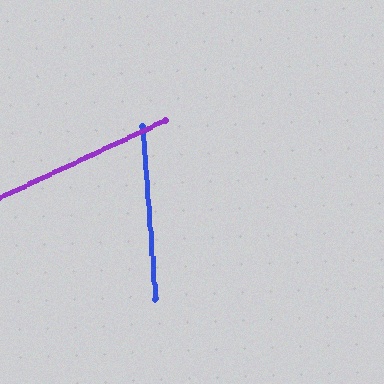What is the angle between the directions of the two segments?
Approximately 69 degrees.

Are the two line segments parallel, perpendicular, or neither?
Neither parallel nor perpendicular — they differ by about 69°.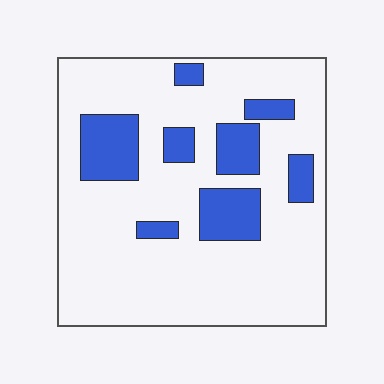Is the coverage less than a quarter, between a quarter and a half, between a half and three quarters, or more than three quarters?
Less than a quarter.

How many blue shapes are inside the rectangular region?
8.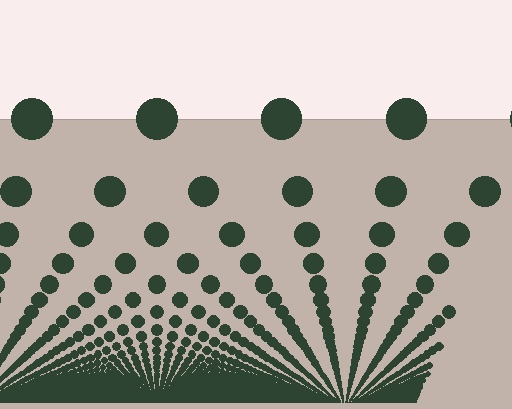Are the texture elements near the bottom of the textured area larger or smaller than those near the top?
Smaller. The gradient is inverted — elements near the bottom are smaller and denser.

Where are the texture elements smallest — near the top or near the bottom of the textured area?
Near the bottom.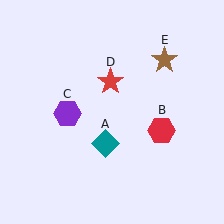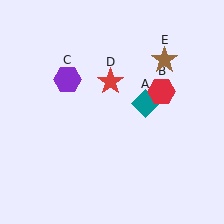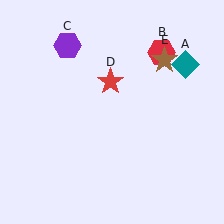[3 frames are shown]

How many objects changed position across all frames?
3 objects changed position: teal diamond (object A), red hexagon (object B), purple hexagon (object C).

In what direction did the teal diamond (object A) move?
The teal diamond (object A) moved up and to the right.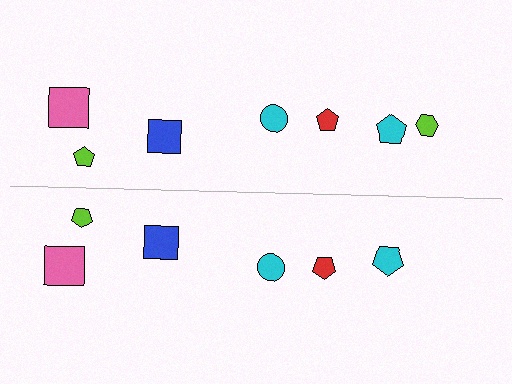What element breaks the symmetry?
A lime hexagon is missing from the bottom side.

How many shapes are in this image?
There are 13 shapes in this image.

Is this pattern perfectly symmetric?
No, the pattern is not perfectly symmetric. A lime hexagon is missing from the bottom side.